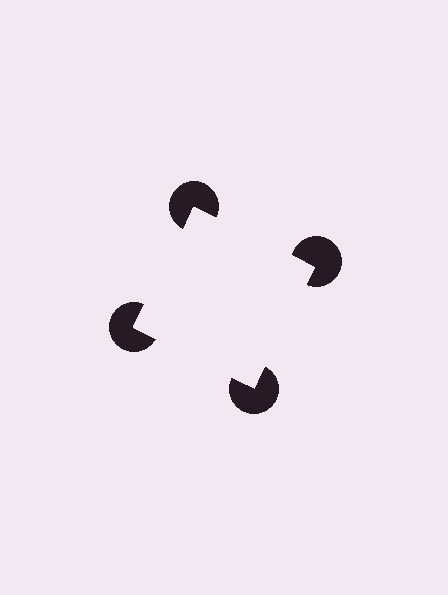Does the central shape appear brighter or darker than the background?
It typically appears slightly brighter than the background, even though no actual brightness change is drawn.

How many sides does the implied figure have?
4 sides.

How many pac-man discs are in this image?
There are 4 — one at each vertex of the illusory square.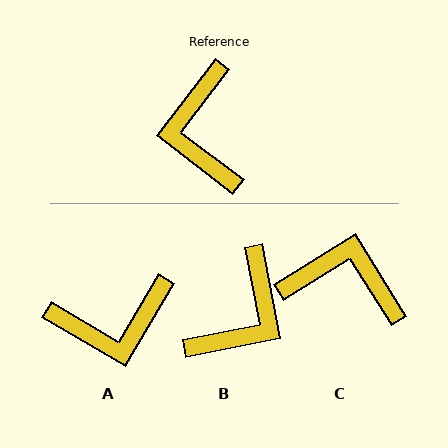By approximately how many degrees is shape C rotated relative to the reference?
Approximately 111 degrees clockwise.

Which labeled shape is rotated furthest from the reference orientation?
B, about 138 degrees away.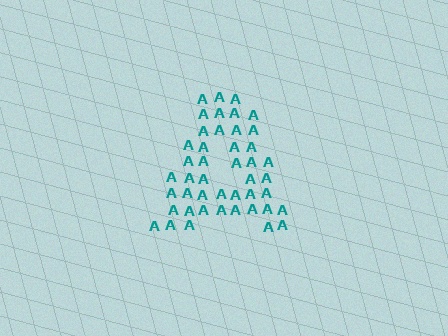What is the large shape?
The large shape is the letter A.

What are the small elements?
The small elements are letter A's.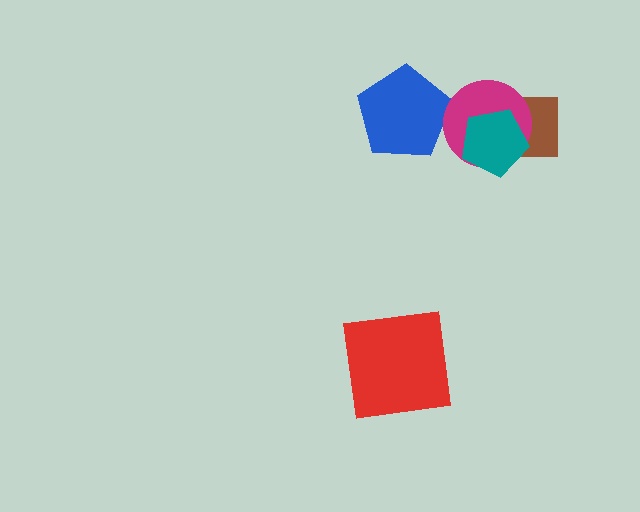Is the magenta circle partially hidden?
Yes, it is partially covered by another shape.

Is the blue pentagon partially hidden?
Yes, it is partially covered by another shape.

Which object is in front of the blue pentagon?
The magenta circle is in front of the blue pentagon.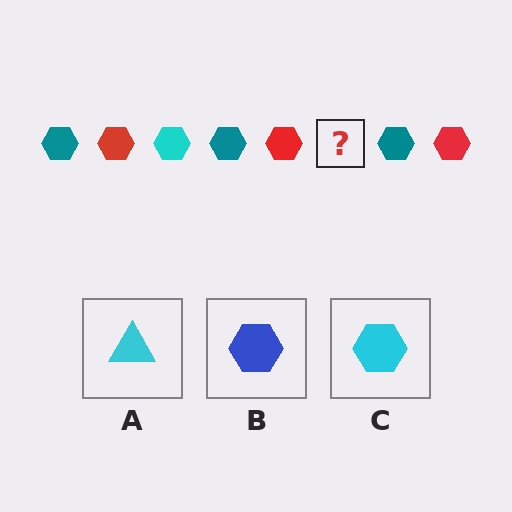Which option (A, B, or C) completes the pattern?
C.